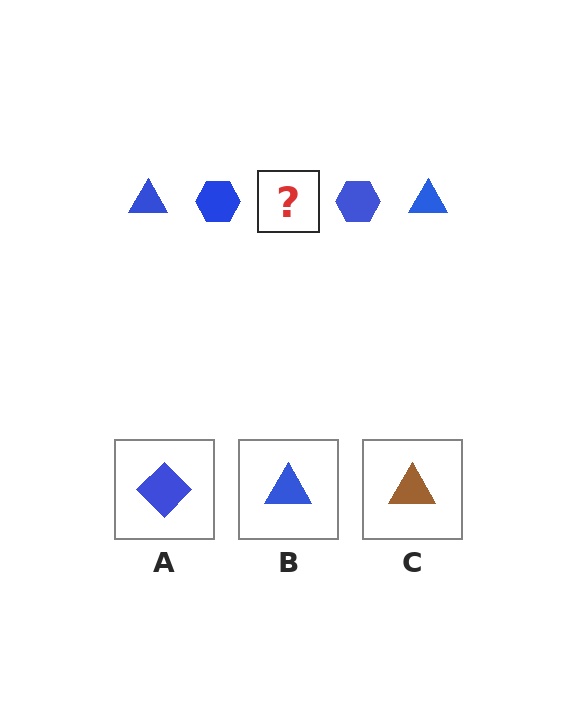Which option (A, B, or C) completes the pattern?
B.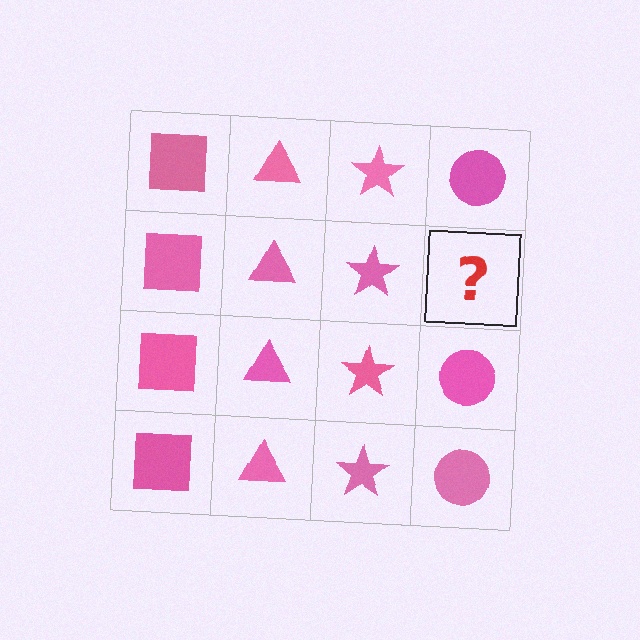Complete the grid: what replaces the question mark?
The question mark should be replaced with a pink circle.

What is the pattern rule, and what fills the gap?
The rule is that each column has a consistent shape. The gap should be filled with a pink circle.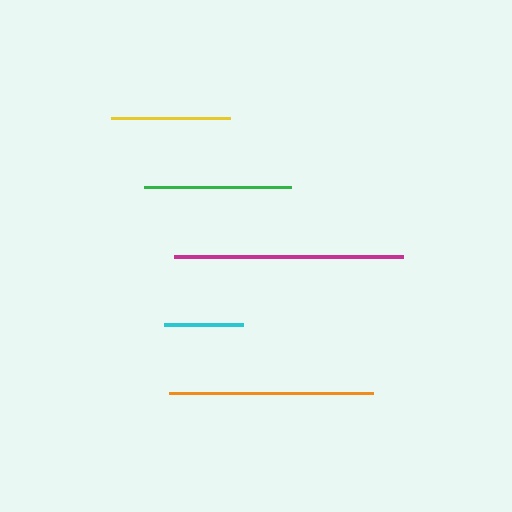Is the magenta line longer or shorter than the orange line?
The magenta line is longer than the orange line.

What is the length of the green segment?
The green segment is approximately 147 pixels long.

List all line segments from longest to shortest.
From longest to shortest: magenta, orange, green, yellow, cyan.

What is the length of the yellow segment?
The yellow segment is approximately 119 pixels long.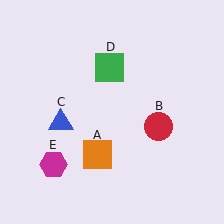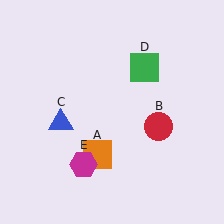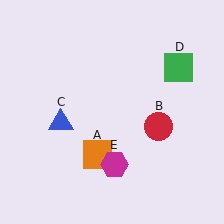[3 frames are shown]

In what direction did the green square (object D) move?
The green square (object D) moved right.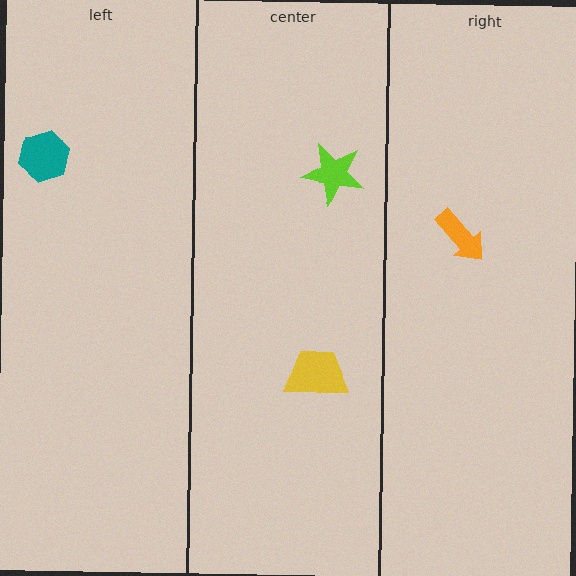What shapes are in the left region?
The teal hexagon.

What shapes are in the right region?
The orange arrow.